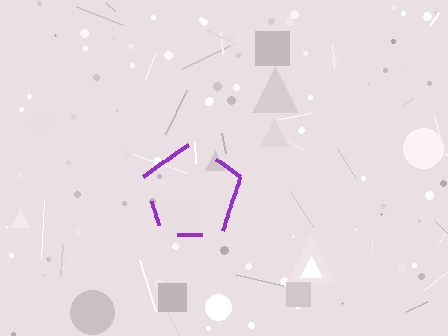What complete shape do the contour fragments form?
The contour fragments form a pentagon.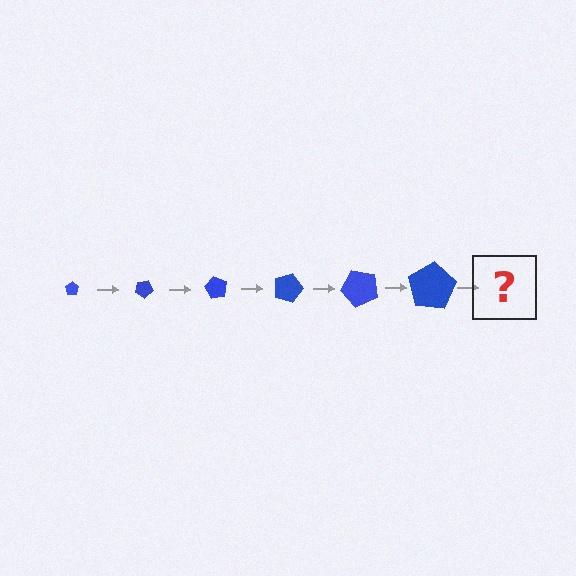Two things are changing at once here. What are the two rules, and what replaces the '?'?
The two rules are that the pentagon grows larger each step and it rotates 30 degrees each step. The '?' should be a pentagon, larger than the previous one and rotated 180 degrees from the start.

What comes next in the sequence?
The next element should be a pentagon, larger than the previous one and rotated 180 degrees from the start.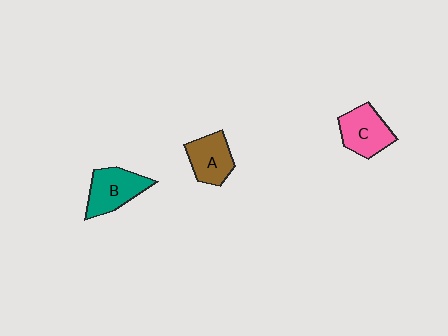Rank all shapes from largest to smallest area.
From largest to smallest: B (teal), C (pink), A (brown).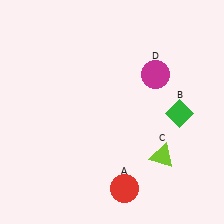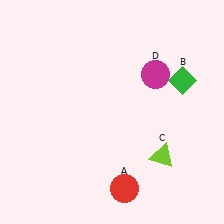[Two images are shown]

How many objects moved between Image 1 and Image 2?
1 object moved between the two images.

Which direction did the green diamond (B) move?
The green diamond (B) moved up.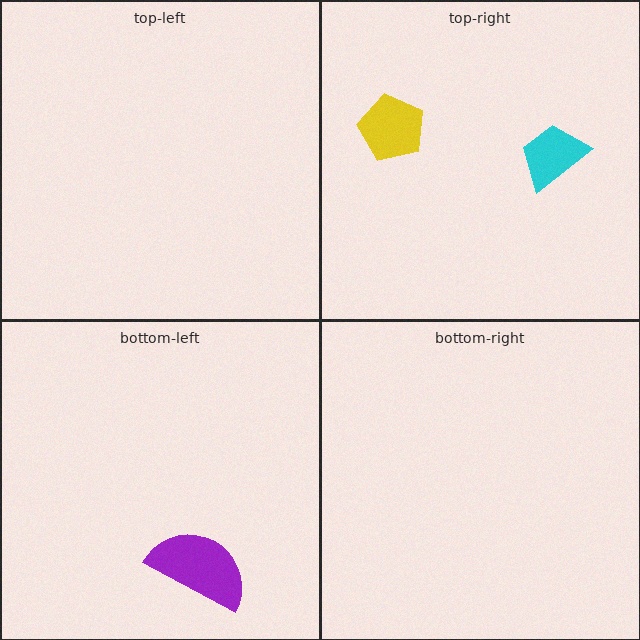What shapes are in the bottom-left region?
The purple semicircle.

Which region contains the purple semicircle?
The bottom-left region.